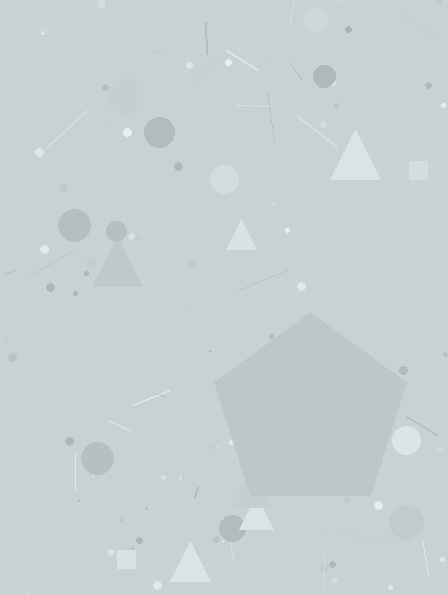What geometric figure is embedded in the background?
A pentagon is embedded in the background.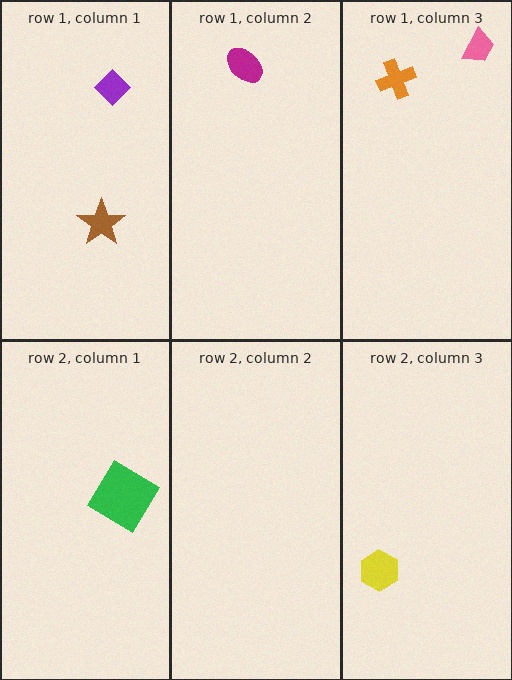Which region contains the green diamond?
The row 2, column 1 region.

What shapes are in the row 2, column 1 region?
The green diamond.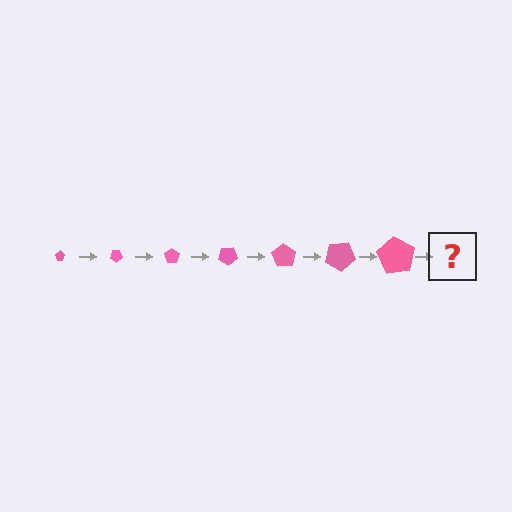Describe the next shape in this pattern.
It should be a pentagon, larger than the previous one and rotated 245 degrees from the start.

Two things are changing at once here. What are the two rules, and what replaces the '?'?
The two rules are that the pentagon grows larger each step and it rotates 35 degrees each step. The '?' should be a pentagon, larger than the previous one and rotated 245 degrees from the start.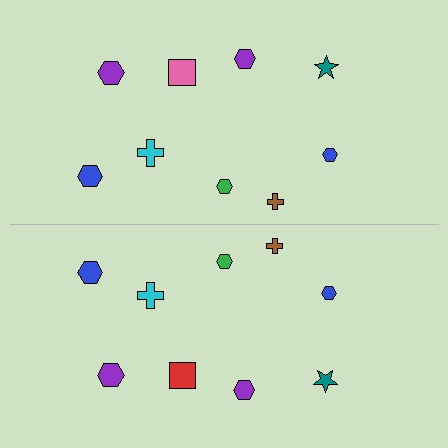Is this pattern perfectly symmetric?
No, the pattern is not perfectly symmetric. The red square on the bottom side breaks the symmetry — its mirror counterpart is pink.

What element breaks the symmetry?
The red square on the bottom side breaks the symmetry — its mirror counterpart is pink.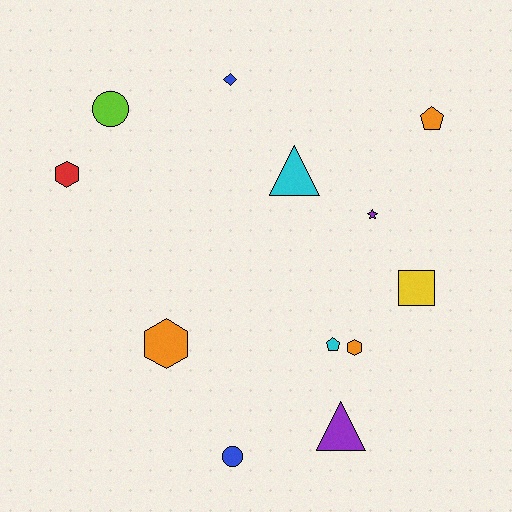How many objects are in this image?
There are 12 objects.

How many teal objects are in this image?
There are no teal objects.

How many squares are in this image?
There is 1 square.